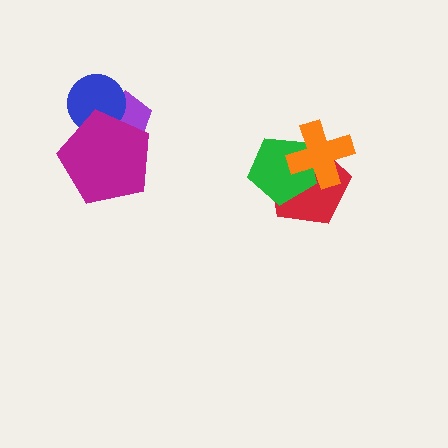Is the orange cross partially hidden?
No, no other shape covers it.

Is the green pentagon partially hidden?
Yes, it is partially covered by another shape.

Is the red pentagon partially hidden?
Yes, it is partially covered by another shape.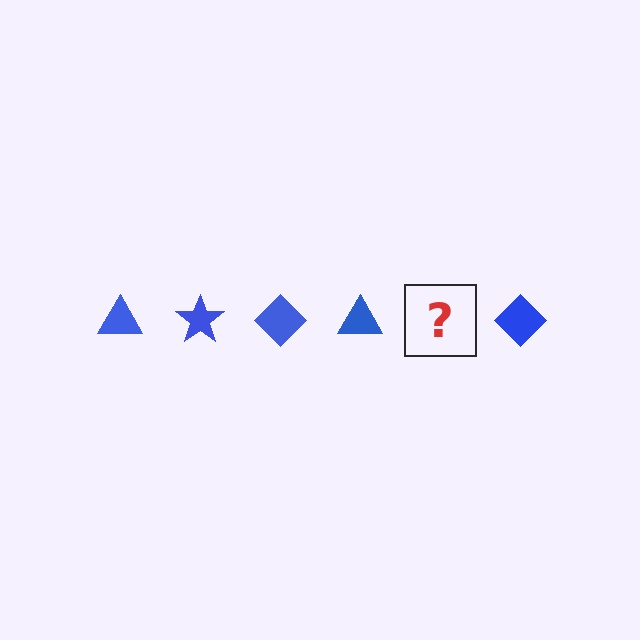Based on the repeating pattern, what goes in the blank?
The blank should be a blue star.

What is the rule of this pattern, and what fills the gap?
The rule is that the pattern cycles through triangle, star, diamond shapes in blue. The gap should be filled with a blue star.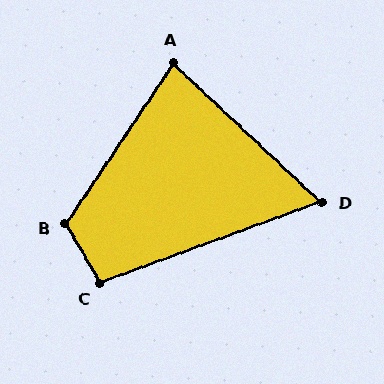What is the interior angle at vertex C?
Approximately 99 degrees (obtuse).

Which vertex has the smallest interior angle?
D, at approximately 63 degrees.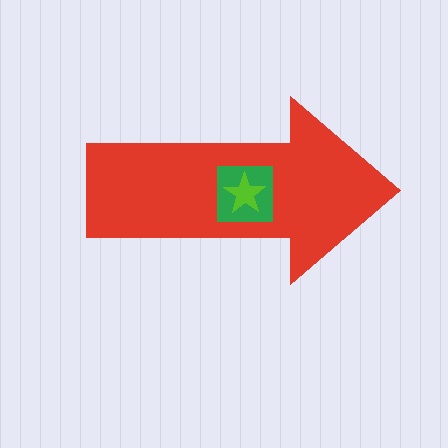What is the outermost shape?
The red arrow.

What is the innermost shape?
The lime star.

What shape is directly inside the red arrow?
The green square.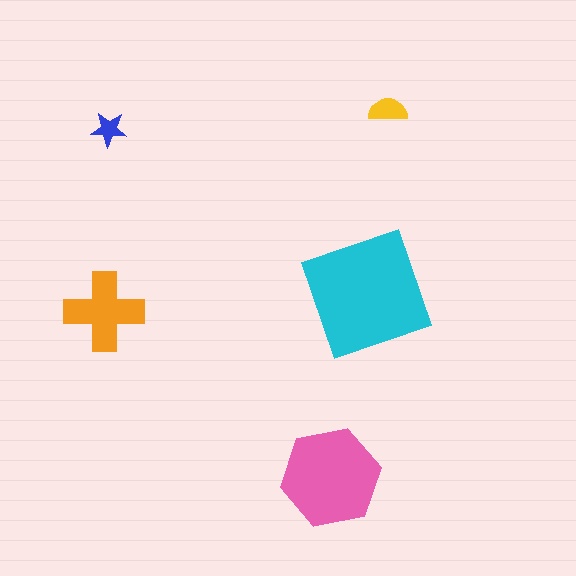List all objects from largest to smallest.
The cyan square, the pink hexagon, the orange cross, the yellow semicircle, the blue star.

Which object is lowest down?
The pink hexagon is bottommost.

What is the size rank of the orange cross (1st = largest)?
3rd.